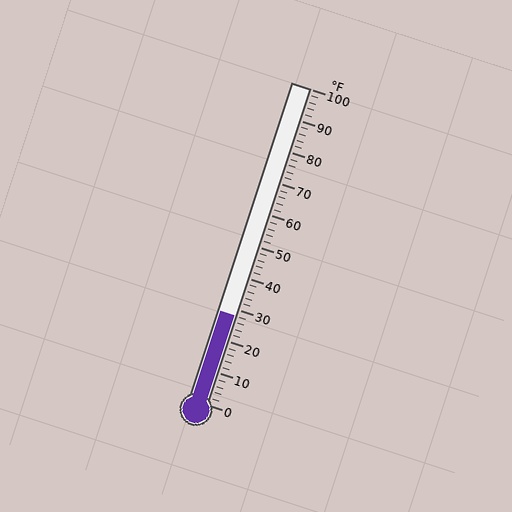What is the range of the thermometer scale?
The thermometer scale ranges from 0°F to 100°F.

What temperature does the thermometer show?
The thermometer shows approximately 28°F.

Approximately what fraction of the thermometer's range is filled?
The thermometer is filled to approximately 30% of its range.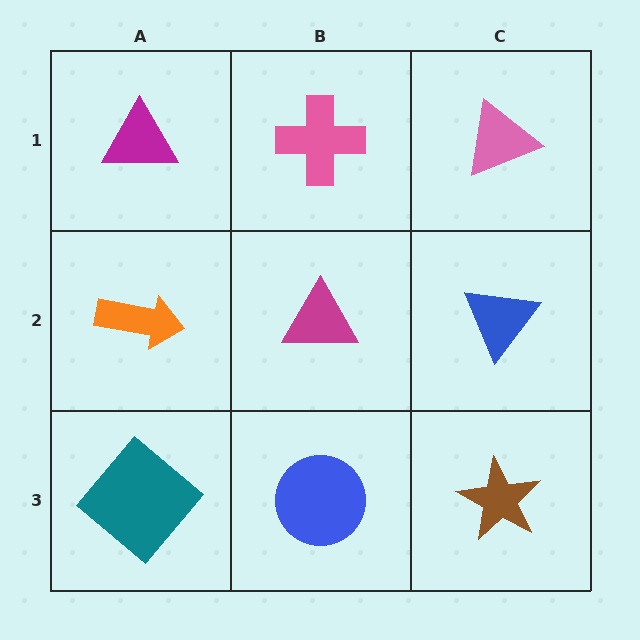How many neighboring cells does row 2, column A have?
3.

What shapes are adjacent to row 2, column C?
A pink triangle (row 1, column C), a brown star (row 3, column C), a magenta triangle (row 2, column B).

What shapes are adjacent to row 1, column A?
An orange arrow (row 2, column A), a pink cross (row 1, column B).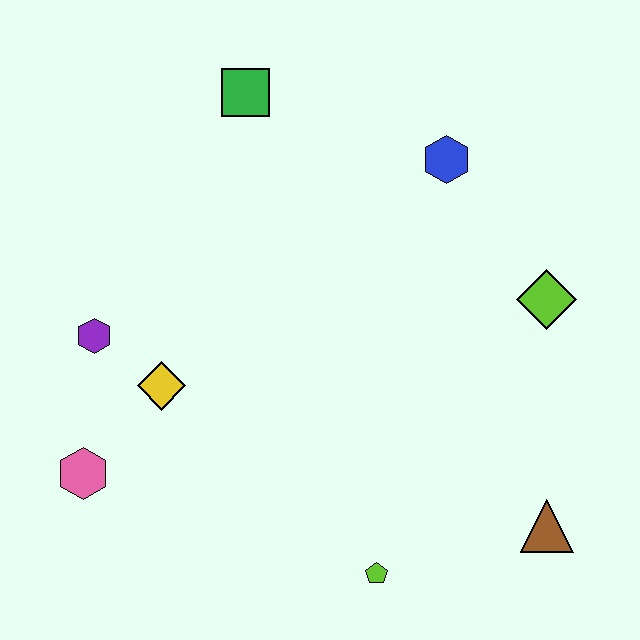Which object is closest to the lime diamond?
The blue hexagon is closest to the lime diamond.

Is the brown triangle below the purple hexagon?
Yes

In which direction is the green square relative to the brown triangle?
The green square is above the brown triangle.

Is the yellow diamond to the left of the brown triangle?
Yes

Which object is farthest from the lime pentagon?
The green square is farthest from the lime pentagon.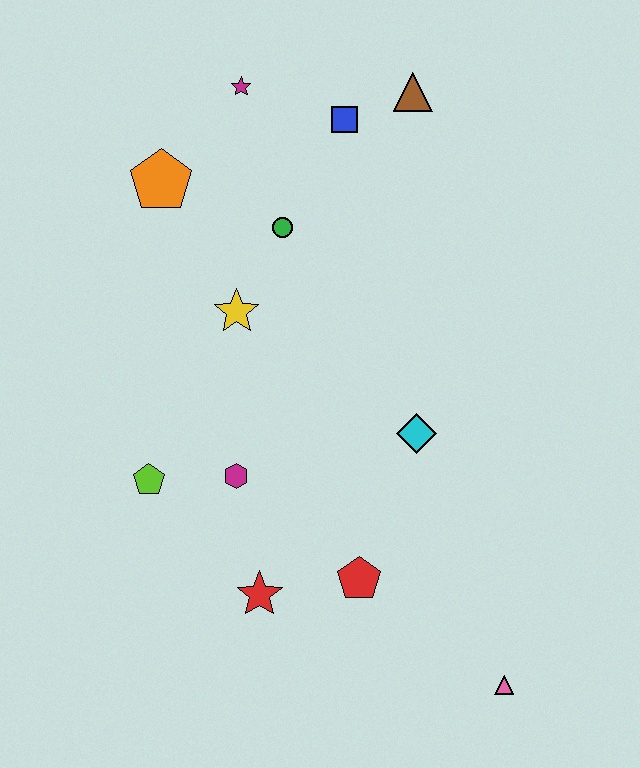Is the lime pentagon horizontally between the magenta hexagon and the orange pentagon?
No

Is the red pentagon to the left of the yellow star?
No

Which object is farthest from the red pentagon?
The magenta star is farthest from the red pentagon.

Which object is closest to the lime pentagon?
The magenta hexagon is closest to the lime pentagon.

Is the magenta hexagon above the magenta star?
No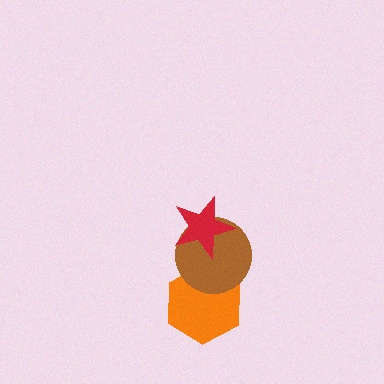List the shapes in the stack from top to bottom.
From top to bottom: the red star, the brown circle, the orange hexagon.